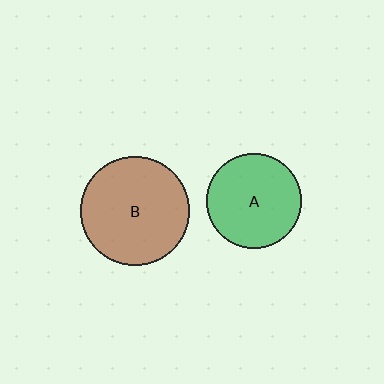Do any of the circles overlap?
No, none of the circles overlap.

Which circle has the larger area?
Circle B (brown).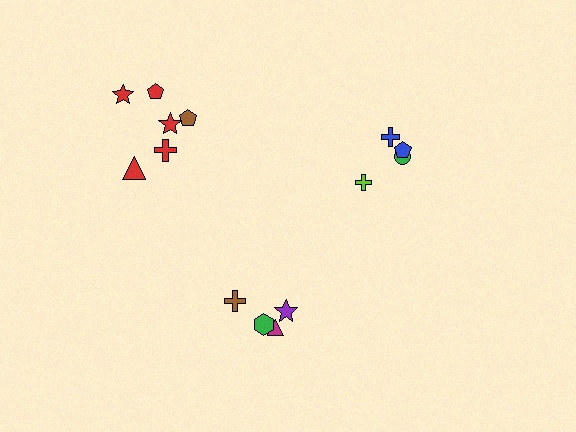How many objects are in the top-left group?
There are 6 objects.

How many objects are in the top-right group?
There are 4 objects.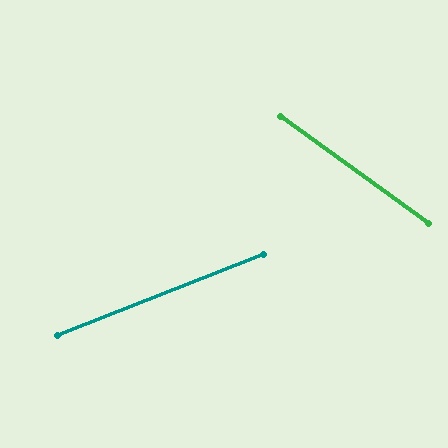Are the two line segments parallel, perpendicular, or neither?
Neither parallel nor perpendicular — they differ by about 57°.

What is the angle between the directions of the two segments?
Approximately 57 degrees.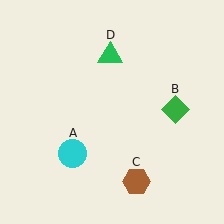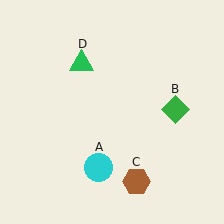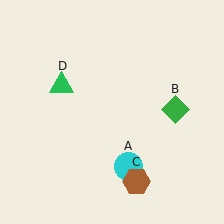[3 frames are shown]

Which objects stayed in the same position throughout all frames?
Green diamond (object B) and brown hexagon (object C) remained stationary.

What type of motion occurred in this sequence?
The cyan circle (object A), green triangle (object D) rotated counterclockwise around the center of the scene.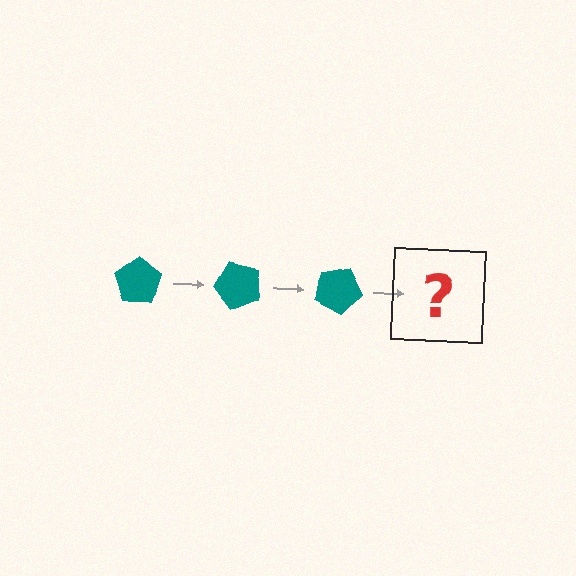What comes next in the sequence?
The next element should be a teal pentagon rotated 150 degrees.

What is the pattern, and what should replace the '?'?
The pattern is that the pentagon rotates 50 degrees each step. The '?' should be a teal pentagon rotated 150 degrees.